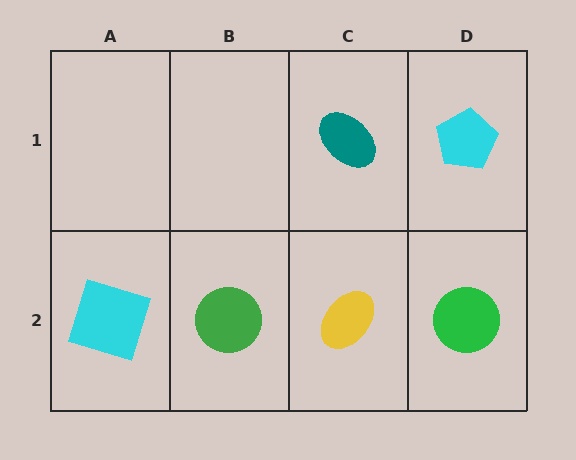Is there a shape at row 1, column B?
No, that cell is empty.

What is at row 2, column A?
A cyan square.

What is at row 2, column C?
A yellow ellipse.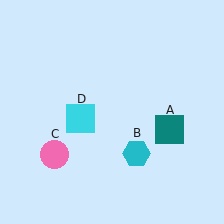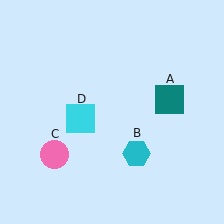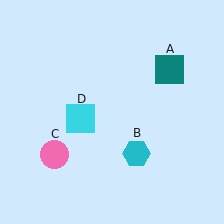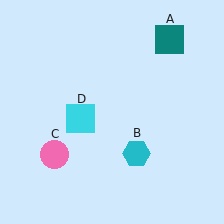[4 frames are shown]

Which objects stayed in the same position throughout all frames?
Cyan hexagon (object B) and pink circle (object C) and cyan square (object D) remained stationary.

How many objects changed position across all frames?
1 object changed position: teal square (object A).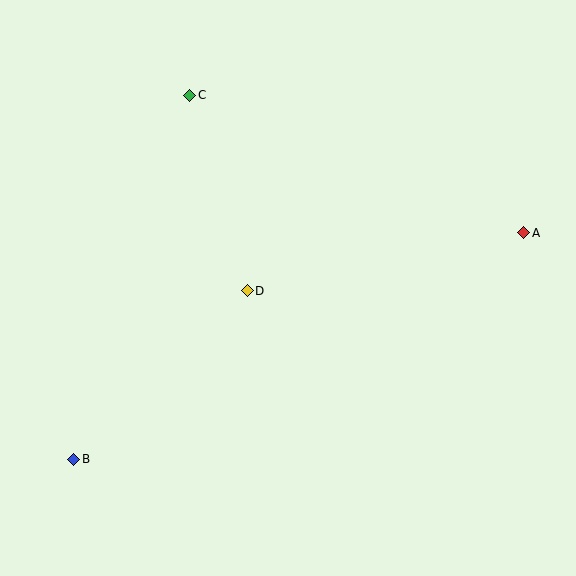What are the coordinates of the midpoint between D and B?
The midpoint between D and B is at (160, 375).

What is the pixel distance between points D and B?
The distance between D and B is 242 pixels.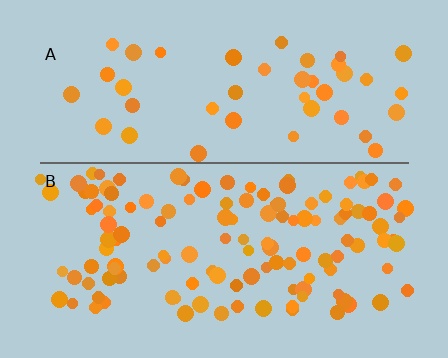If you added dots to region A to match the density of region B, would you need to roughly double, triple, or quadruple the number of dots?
Approximately triple.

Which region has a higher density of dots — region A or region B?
B (the bottom).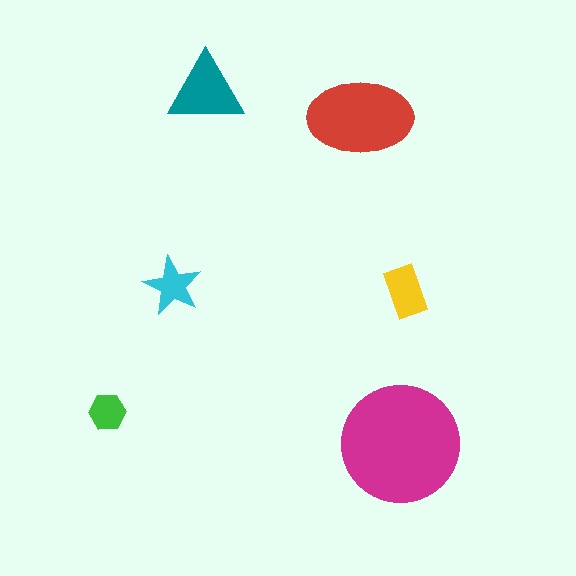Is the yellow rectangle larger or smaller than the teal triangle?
Smaller.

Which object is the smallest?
The green hexagon.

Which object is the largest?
The magenta circle.